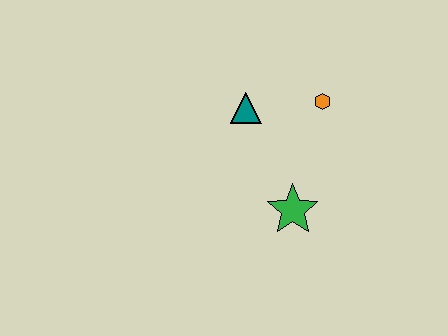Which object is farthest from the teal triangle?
The green star is farthest from the teal triangle.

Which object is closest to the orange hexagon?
The teal triangle is closest to the orange hexagon.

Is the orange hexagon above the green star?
Yes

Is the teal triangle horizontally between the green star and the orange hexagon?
No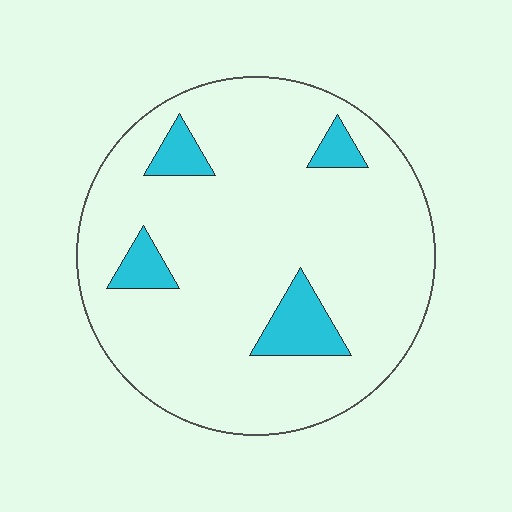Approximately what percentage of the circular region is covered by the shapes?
Approximately 10%.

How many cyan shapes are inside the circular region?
4.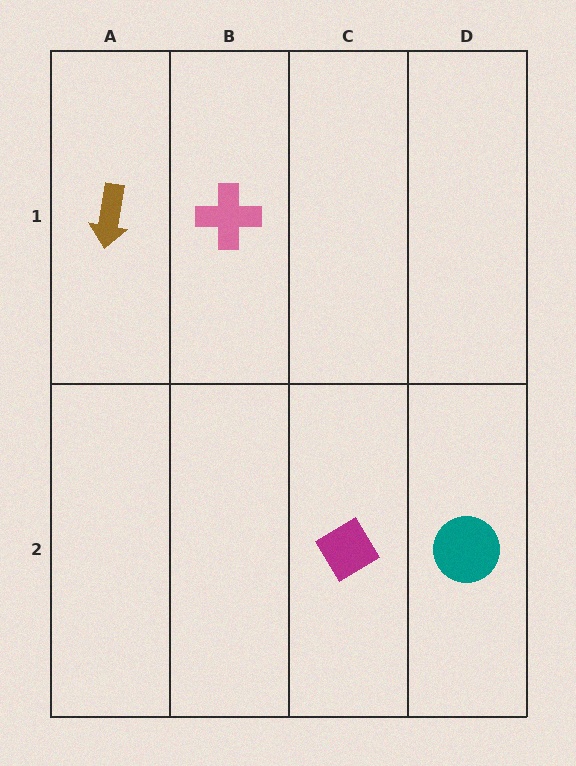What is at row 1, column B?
A pink cross.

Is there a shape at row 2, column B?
No, that cell is empty.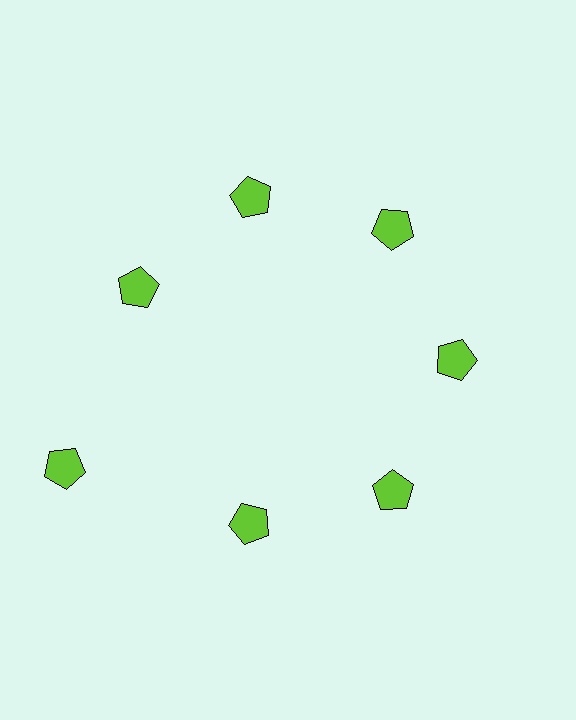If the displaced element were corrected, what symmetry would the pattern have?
It would have 7-fold rotational symmetry — the pattern would map onto itself every 51 degrees.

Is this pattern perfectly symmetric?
No. The 7 lime pentagons are arranged in a ring, but one element near the 8 o'clock position is pushed outward from the center, breaking the 7-fold rotational symmetry.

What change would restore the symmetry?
The symmetry would be restored by moving it inward, back onto the ring so that all 7 pentagons sit at equal angles and equal distance from the center.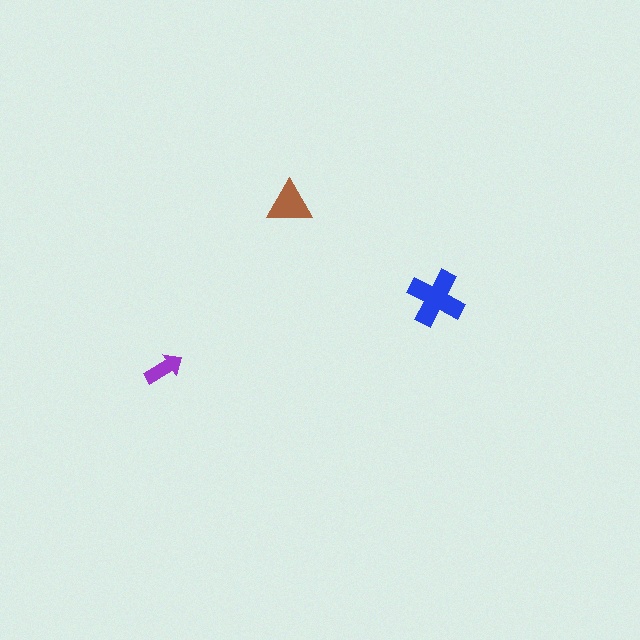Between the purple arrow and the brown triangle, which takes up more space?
The brown triangle.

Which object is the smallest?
The purple arrow.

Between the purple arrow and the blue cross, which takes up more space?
The blue cross.